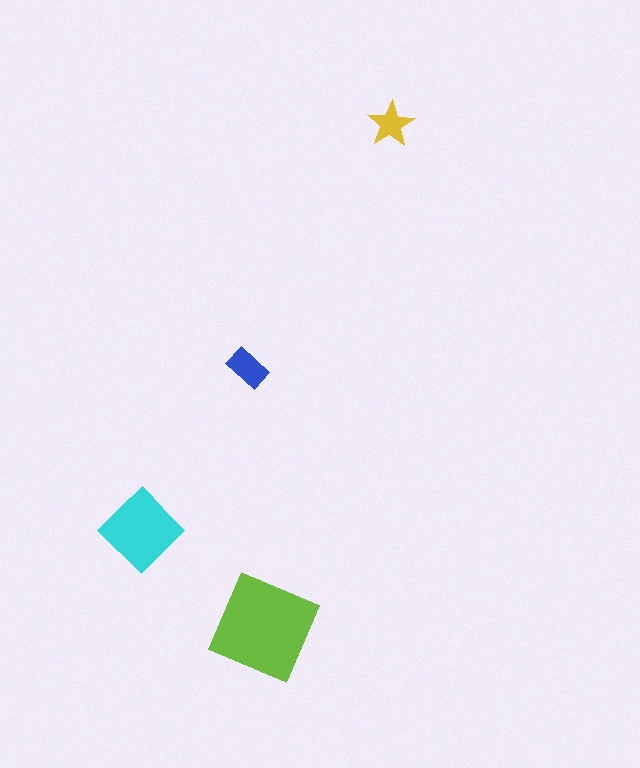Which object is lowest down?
The lime square is bottommost.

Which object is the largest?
The lime square.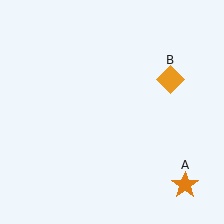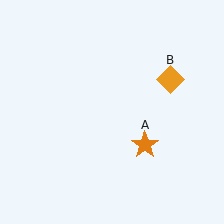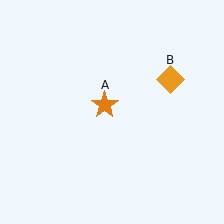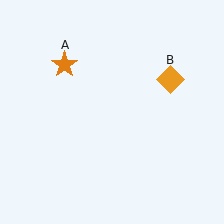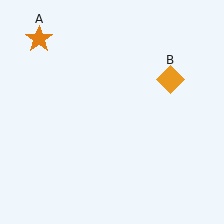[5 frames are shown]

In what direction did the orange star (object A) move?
The orange star (object A) moved up and to the left.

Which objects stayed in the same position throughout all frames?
Orange diamond (object B) remained stationary.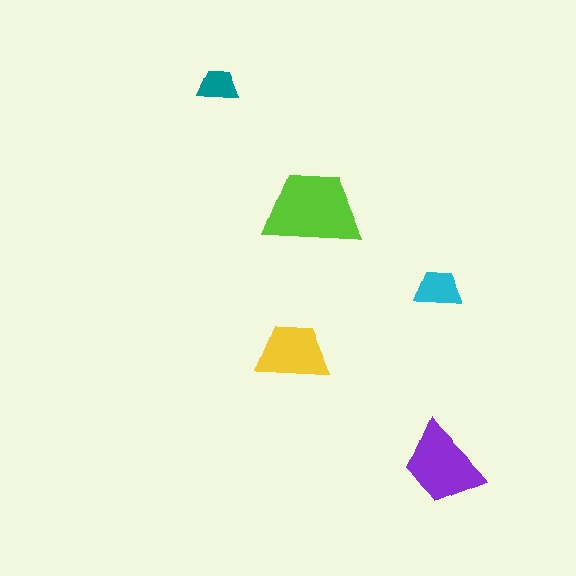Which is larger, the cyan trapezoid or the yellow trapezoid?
The yellow one.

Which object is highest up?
The teal trapezoid is topmost.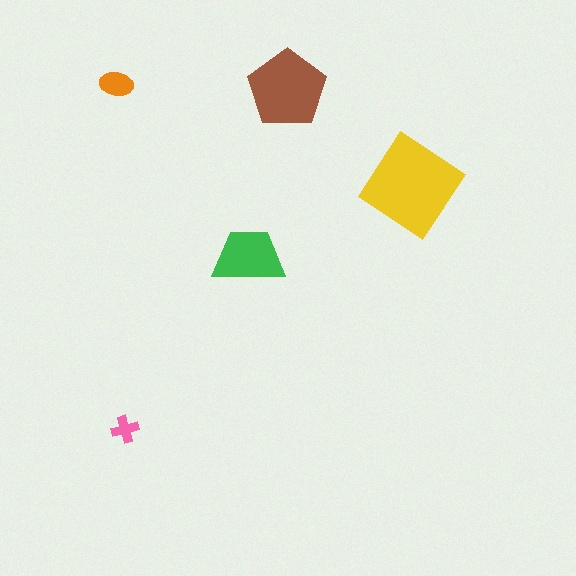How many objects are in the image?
There are 5 objects in the image.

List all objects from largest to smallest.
The yellow diamond, the brown pentagon, the green trapezoid, the orange ellipse, the pink cross.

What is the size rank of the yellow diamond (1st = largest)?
1st.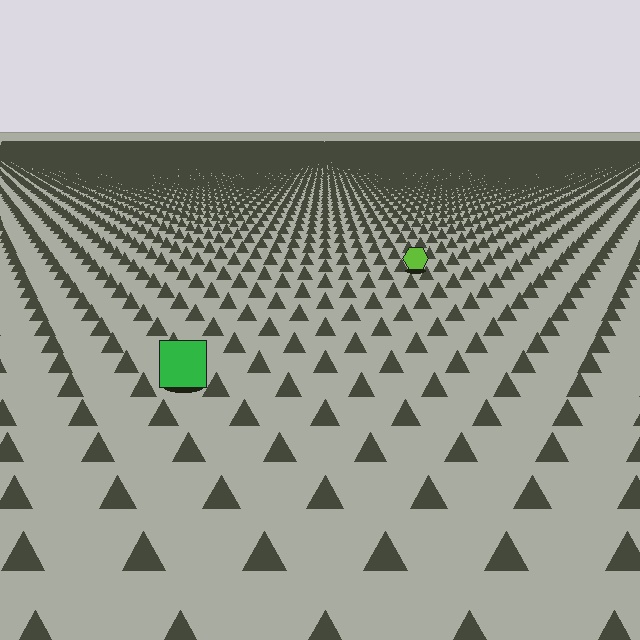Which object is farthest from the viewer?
The lime hexagon is farthest from the viewer. It appears smaller and the ground texture around it is denser.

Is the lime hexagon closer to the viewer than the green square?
No. The green square is closer — you can tell from the texture gradient: the ground texture is coarser near it.